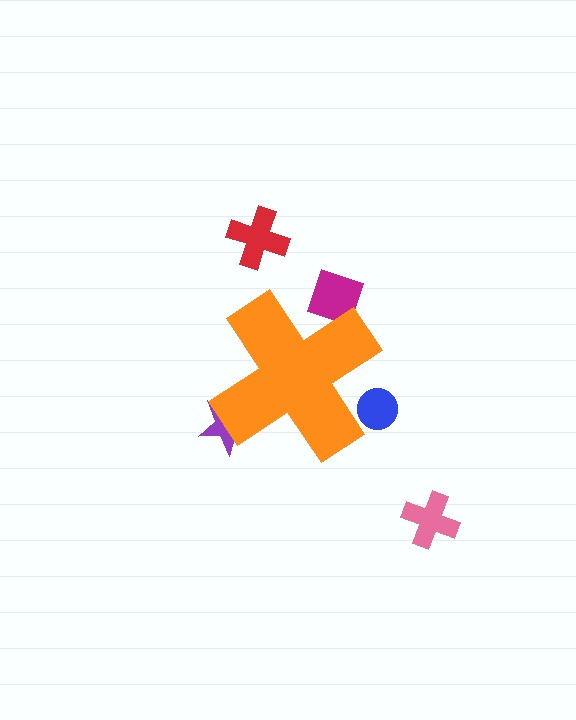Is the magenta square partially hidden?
Yes, the magenta square is partially hidden behind the orange cross.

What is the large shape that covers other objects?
An orange cross.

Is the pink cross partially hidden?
No, the pink cross is fully visible.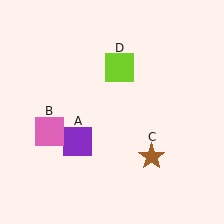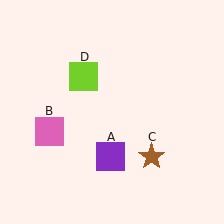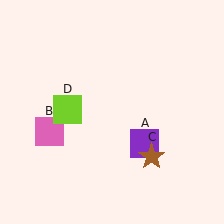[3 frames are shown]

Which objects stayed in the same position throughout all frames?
Pink square (object B) and brown star (object C) remained stationary.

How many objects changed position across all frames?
2 objects changed position: purple square (object A), lime square (object D).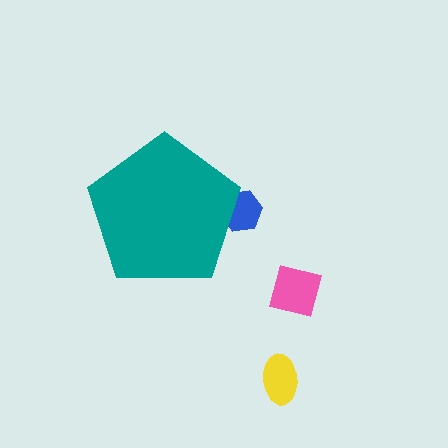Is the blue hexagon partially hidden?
Yes, the blue hexagon is partially hidden behind the teal pentagon.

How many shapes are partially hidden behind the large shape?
1 shape is partially hidden.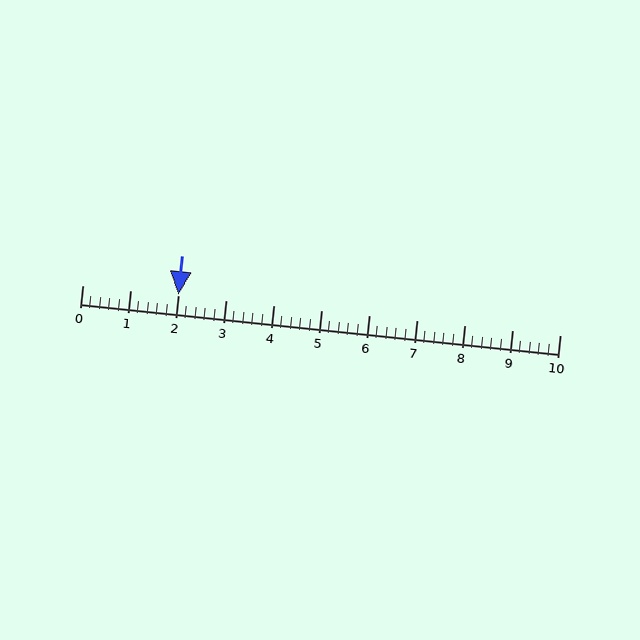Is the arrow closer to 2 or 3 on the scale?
The arrow is closer to 2.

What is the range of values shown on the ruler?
The ruler shows values from 0 to 10.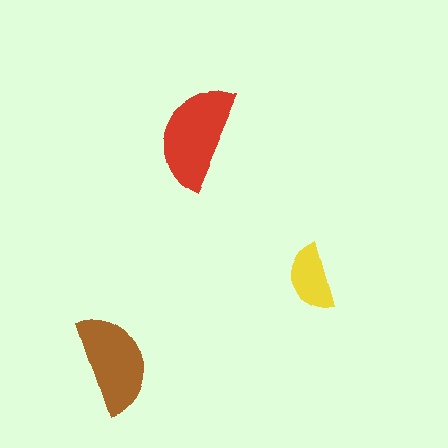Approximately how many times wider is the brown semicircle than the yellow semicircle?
About 1.5 times wider.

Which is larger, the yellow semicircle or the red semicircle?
The red one.